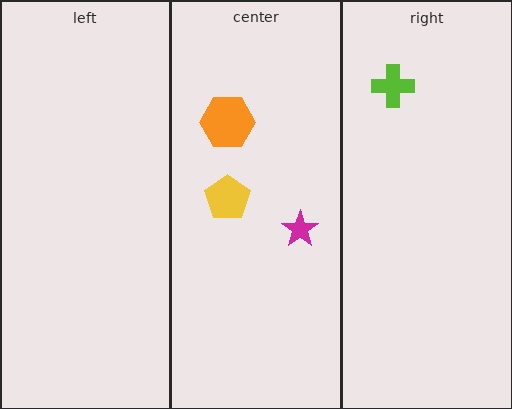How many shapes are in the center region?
3.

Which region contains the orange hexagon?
The center region.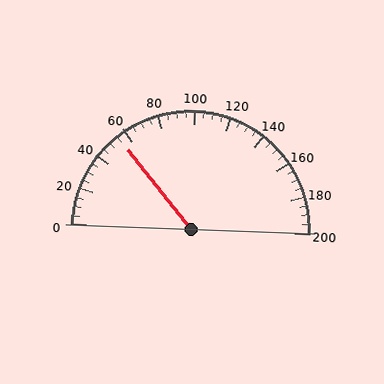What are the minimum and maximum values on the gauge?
The gauge ranges from 0 to 200.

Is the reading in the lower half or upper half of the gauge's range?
The reading is in the lower half of the range (0 to 200).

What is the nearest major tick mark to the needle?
The nearest major tick mark is 60.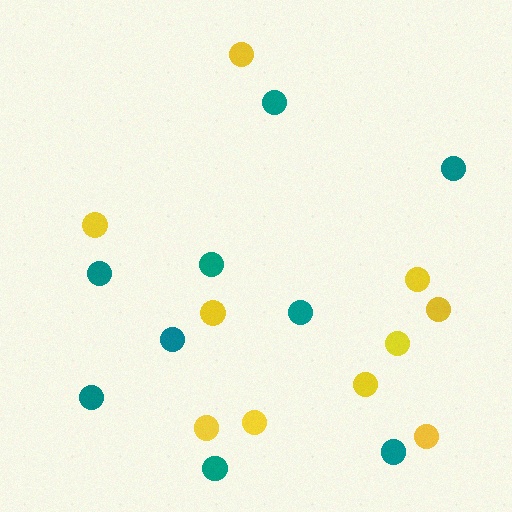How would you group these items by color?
There are 2 groups: one group of teal circles (9) and one group of yellow circles (10).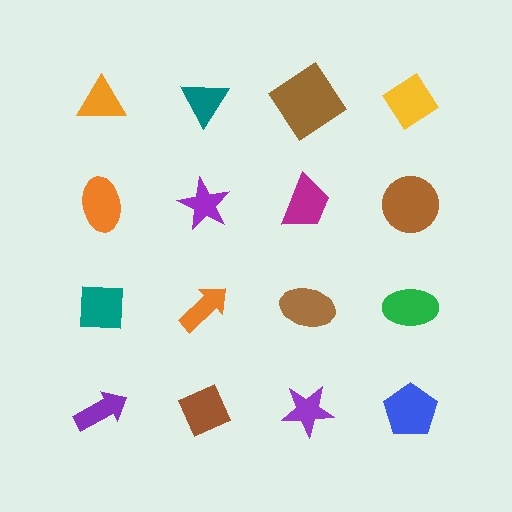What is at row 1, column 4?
A yellow diamond.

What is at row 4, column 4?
A blue pentagon.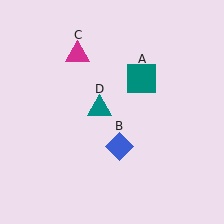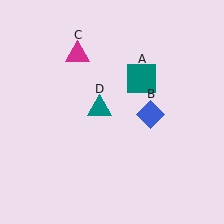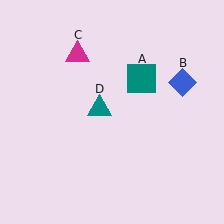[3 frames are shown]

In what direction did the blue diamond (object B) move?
The blue diamond (object B) moved up and to the right.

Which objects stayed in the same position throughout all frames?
Teal square (object A) and magenta triangle (object C) and teal triangle (object D) remained stationary.